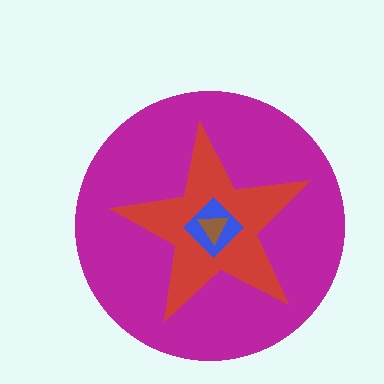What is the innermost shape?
The brown triangle.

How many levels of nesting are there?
4.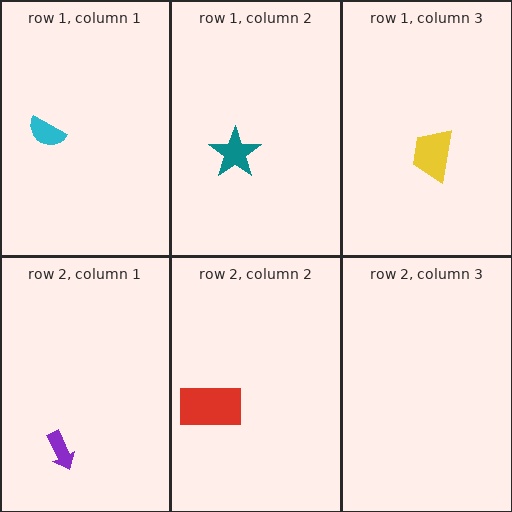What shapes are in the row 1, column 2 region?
The teal star.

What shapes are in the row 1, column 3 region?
The yellow trapezoid.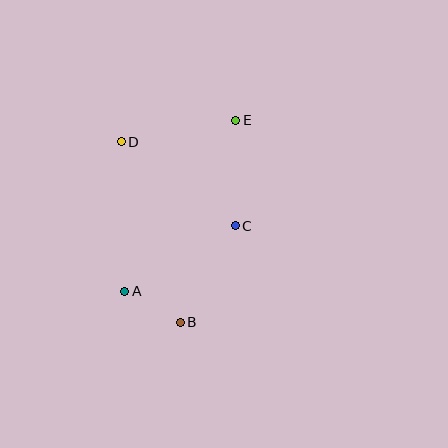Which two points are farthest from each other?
Points B and E are farthest from each other.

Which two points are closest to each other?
Points A and B are closest to each other.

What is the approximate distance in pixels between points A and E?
The distance between A and E is approximately 204 pixels.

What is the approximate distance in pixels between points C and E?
The distance between C and E is approximately 106 pixels.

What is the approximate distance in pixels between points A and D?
The distance between A and D is approximately 150 pixels.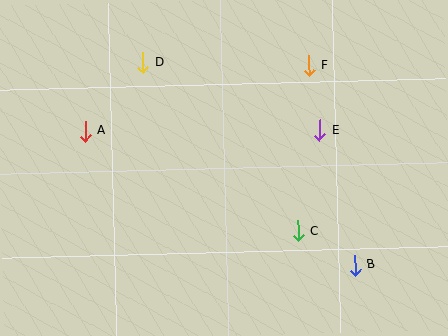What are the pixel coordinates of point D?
Point D is at (143, 62).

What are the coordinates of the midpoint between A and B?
The midpoint between A and B is at (220, 198).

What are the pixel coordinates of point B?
Point B is at (355, 265).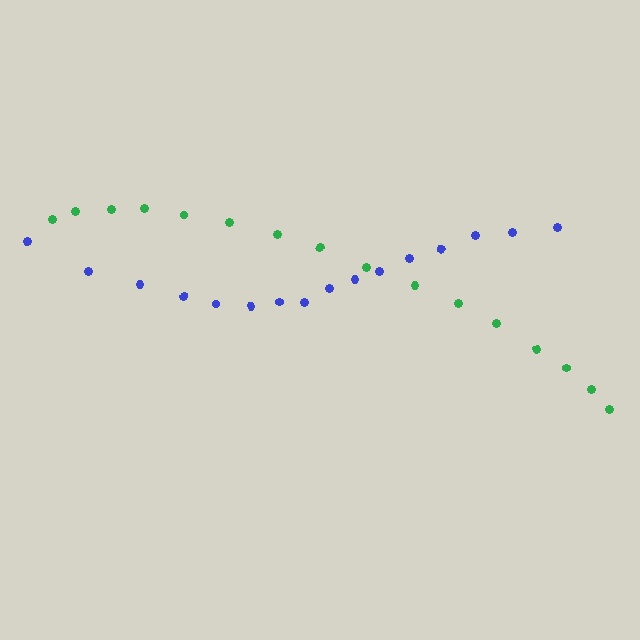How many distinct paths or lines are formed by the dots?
There are 2 distinct paths.